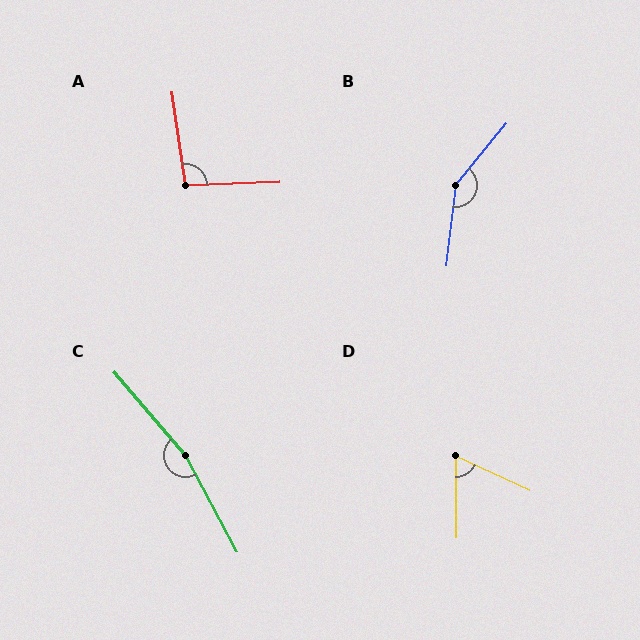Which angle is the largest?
C, at approximately 168 degrees.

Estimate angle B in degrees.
Approximately 148 degrees.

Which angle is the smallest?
D, at approximately 65 degrees.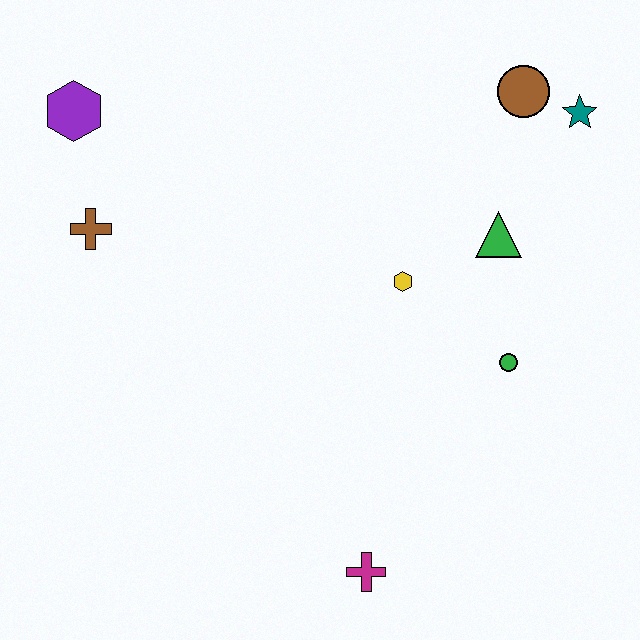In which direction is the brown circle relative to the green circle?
The brown circle is above the green circle.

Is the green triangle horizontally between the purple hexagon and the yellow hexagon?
No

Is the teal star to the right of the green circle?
Yes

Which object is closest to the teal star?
The brown circle is closest to the teal star.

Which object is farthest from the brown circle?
The magenta cross is farthest from the brown circle.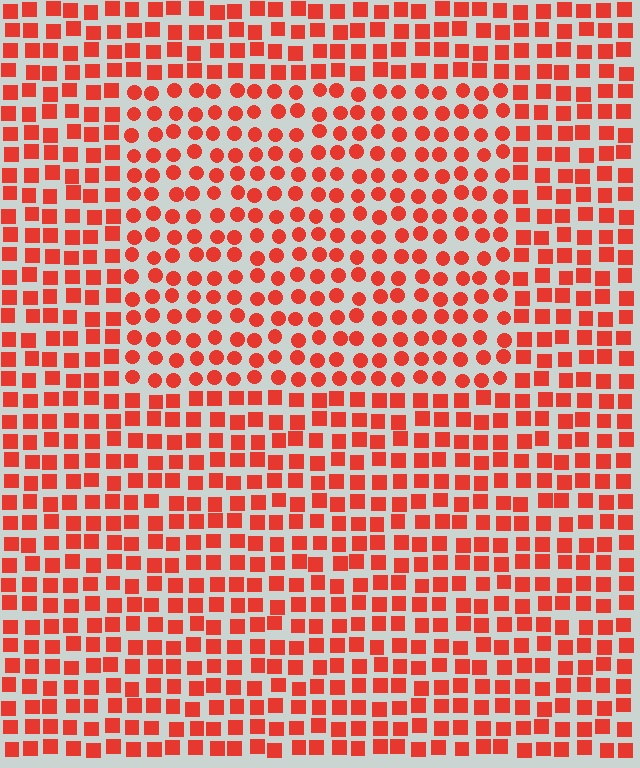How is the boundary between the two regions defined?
The boundary is defined by a change in element shape: circles inside vs. squares outside. All elements share the same color and spacing.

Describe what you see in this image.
The image is filled with small red elements arranged in a uniform grid. A rectangle-shaped region contains circles, while the surrounding area contains squares. The boundary is defined purely by the change in element shape.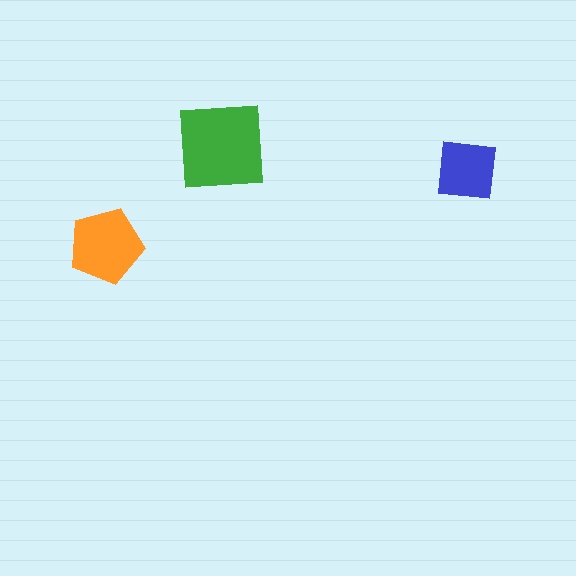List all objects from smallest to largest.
The blue square, the orange pentagon, the green square.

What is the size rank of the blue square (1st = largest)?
3rd.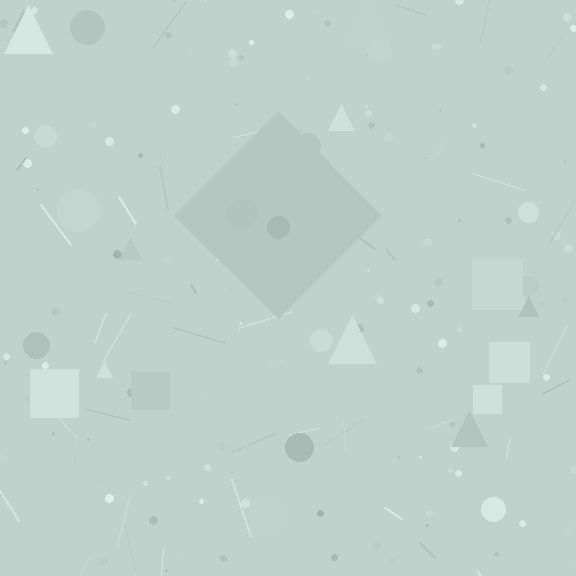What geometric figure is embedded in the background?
A diamond is embedded in the background.